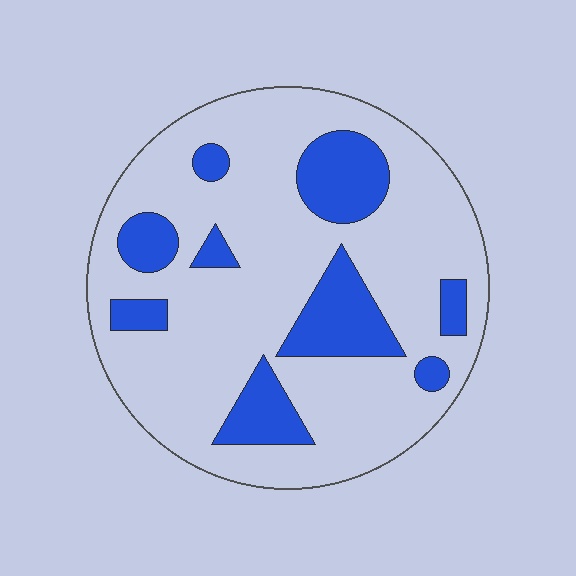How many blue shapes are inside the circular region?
9.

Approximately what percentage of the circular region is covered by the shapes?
Approximately 25%.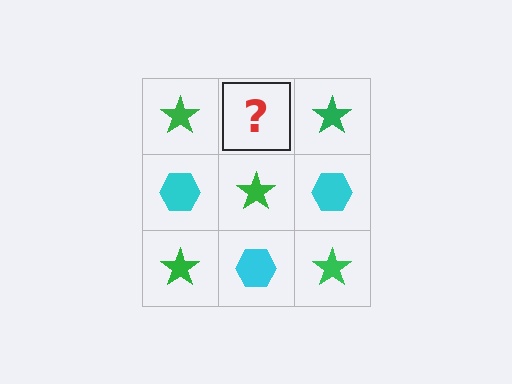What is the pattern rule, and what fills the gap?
The rule is that it alternates green star and cyan hexagon in a checkerboard pattern. The gap should be filled with a cyan hexagon.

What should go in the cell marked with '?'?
The missing cell should contain a cyan hexagon.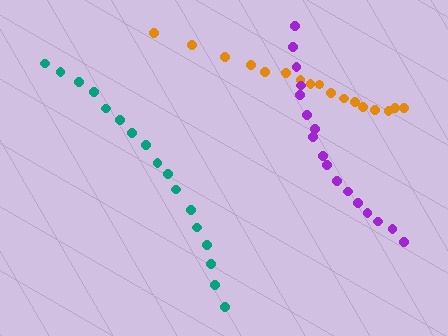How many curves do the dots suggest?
There are 3 distinct paths.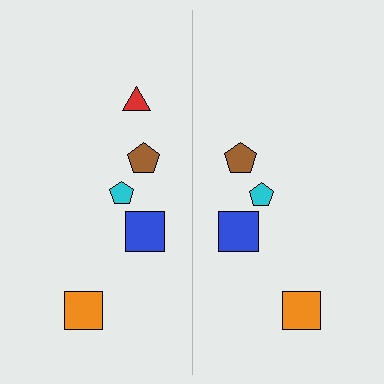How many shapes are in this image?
There are 9 shapes in this image.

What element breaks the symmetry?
A red triangle is missing from the right side.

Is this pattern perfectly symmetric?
No, the pattern is not perfectly symmetric. A red triangle is missing from the right side.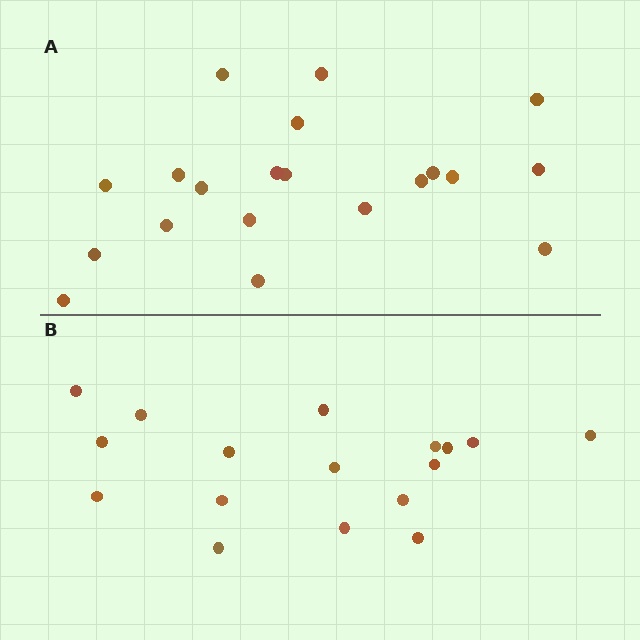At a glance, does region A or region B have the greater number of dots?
Region A (the top region) has more dots.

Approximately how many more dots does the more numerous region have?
Region A has just a few more — roughly 2 or 3 more dots than region B.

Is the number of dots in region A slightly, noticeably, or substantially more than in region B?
Region A has only slightly more — the two regions are fairly close. The ratio is roughly 1.2 to 1.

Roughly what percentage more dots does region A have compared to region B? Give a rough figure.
About 20% more.